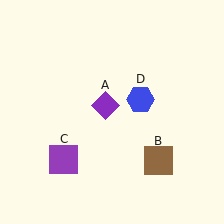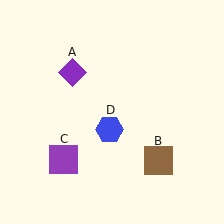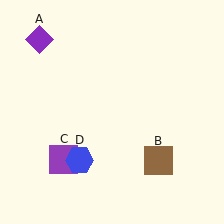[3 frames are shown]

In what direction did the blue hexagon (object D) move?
The blue hexagon (object D) moved down and to the left.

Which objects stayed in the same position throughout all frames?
Brown square (object B) and purple square (object C) remained stationary.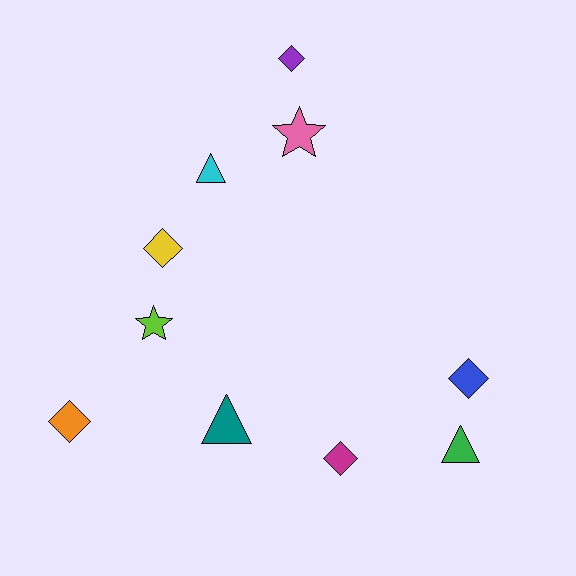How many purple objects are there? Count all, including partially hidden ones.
There is 1 purple object.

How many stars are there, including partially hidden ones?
There are 2 stars.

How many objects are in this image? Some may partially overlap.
There are 10 objects.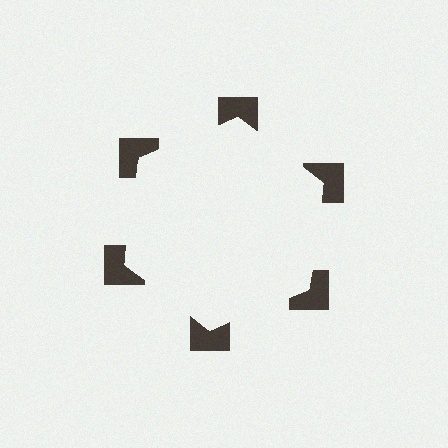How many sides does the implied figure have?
6 sides.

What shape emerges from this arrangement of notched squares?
An illusory hexagon — its edges are inferred from the aligned wedge cuts in the notched squares, not physically drawn.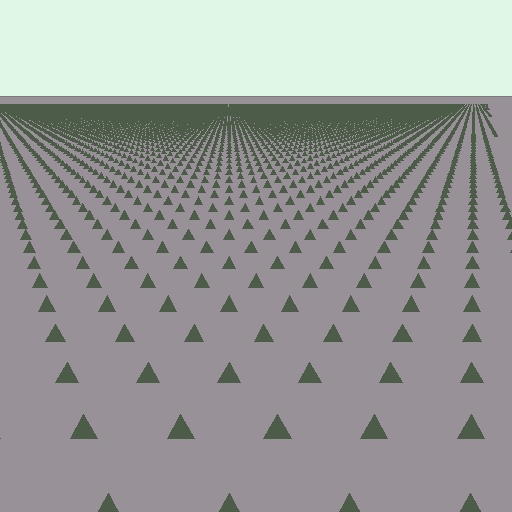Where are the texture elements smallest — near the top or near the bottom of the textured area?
Near the top.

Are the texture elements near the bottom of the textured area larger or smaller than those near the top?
Larger. Near the bottom, elements are closer to the viewer and appear at a bigger on-screen size.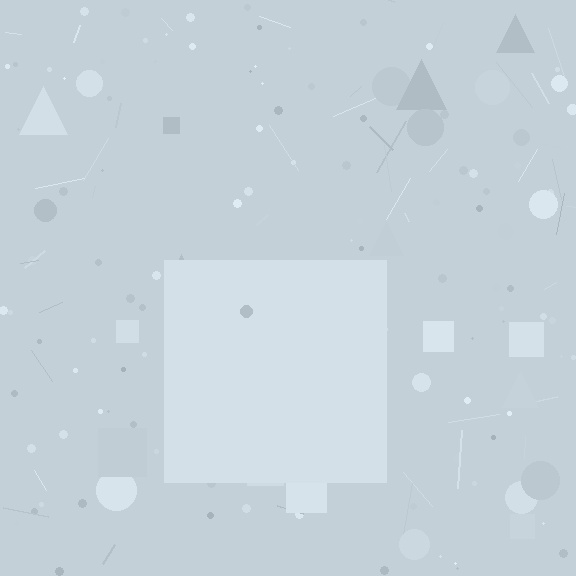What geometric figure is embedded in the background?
A square is embedded in the background.